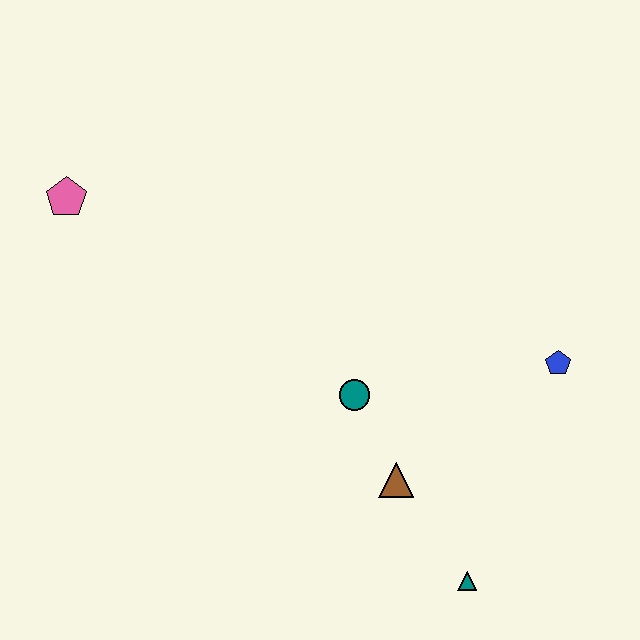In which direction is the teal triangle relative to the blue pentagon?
The teal triangle is below the blue pentagon.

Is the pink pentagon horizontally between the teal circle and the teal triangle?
No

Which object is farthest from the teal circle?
The pink pentagon is farthest from the teal circle.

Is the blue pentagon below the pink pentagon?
Yes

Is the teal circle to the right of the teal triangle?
No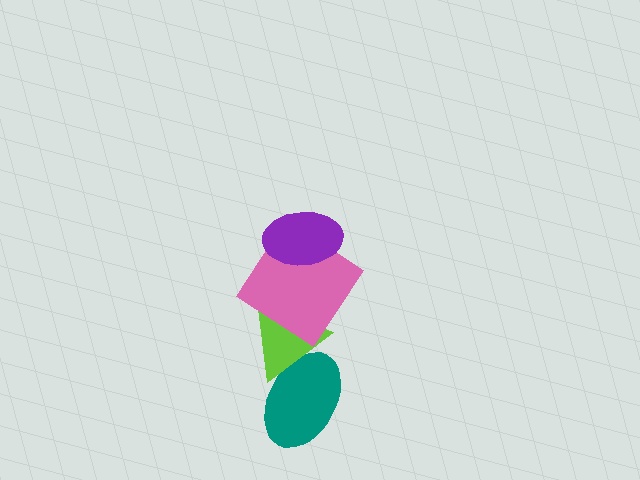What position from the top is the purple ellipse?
The purple ellipse is 1st from the top.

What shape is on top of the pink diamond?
The purple ellipse is on top of the pink diamond.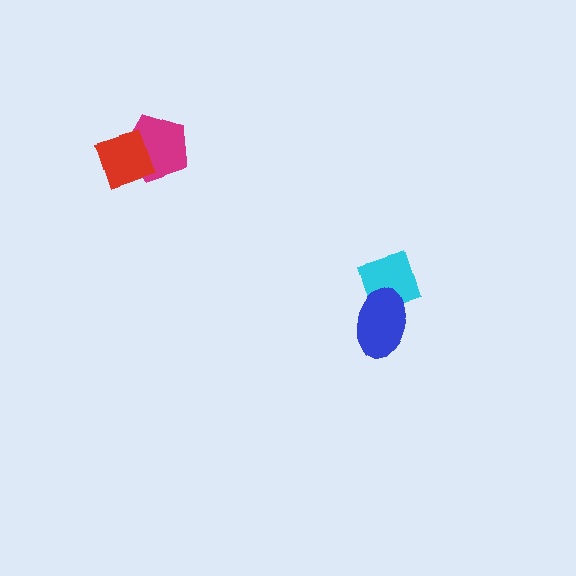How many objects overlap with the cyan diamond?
1 object overlaps with the cyan diamond.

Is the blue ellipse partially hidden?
No, no other shape covers it.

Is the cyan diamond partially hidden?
Yes, it is partially covered by another shape.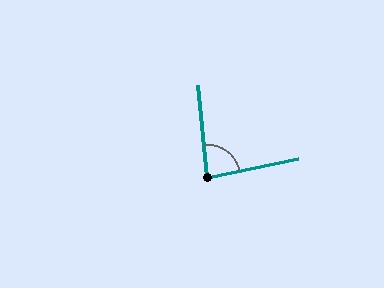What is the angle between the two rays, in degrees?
Approximately 84 degrees.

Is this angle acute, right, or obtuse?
It is acute.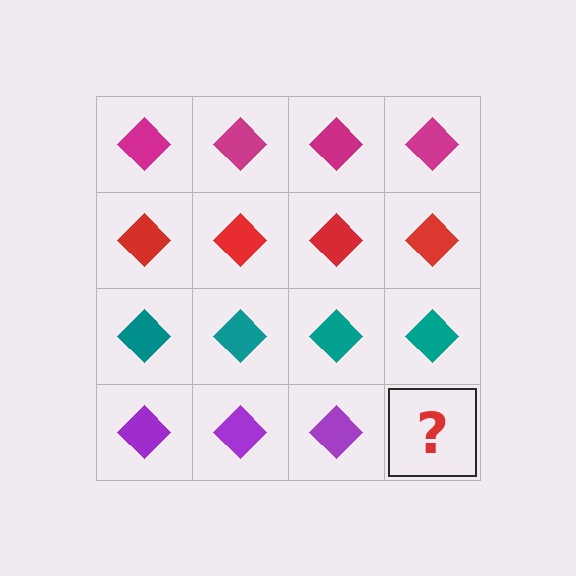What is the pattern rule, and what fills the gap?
The rule is that each row has a consistent color. The gap should be filled with a purple diamond.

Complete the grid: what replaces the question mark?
The question mark should be replaced with a purple diamond.